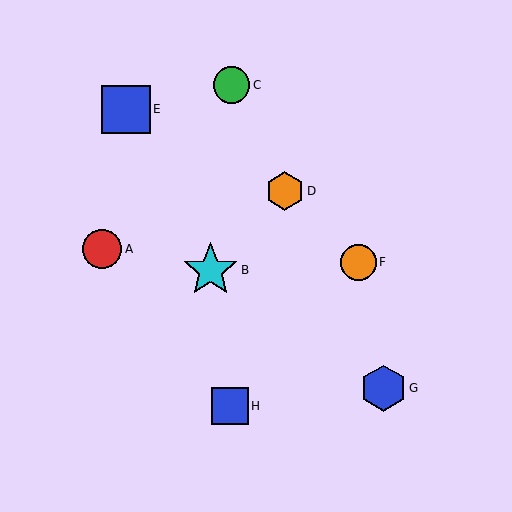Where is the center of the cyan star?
The center of the cyan star is at (210, 270).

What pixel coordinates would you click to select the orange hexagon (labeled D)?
Click at (285, 191) to select the orange hexagon D.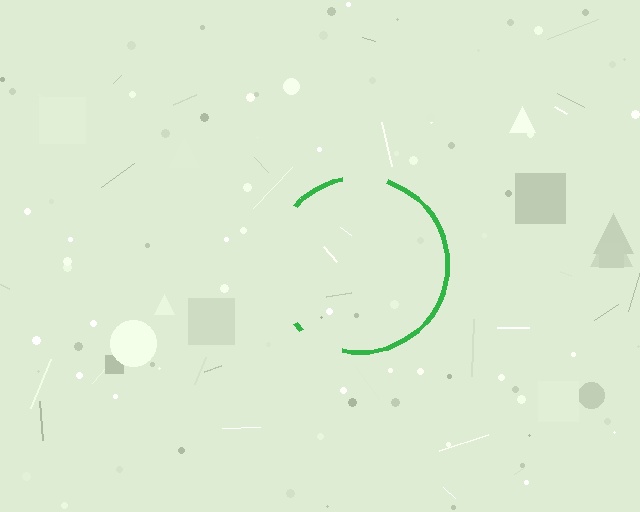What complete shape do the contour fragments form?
The contour fragments form a circle.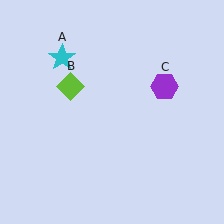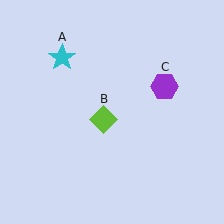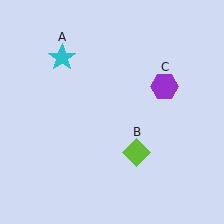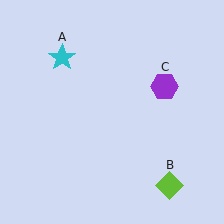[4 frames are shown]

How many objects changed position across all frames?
1 object changed position: lime diamond (object B).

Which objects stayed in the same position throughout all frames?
Cyan star (object A) and purple hexagon (object C) remained stationary.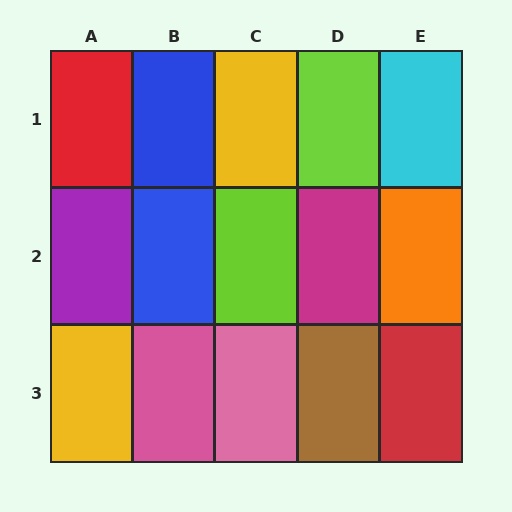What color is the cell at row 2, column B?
Blue.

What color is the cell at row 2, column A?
Purple.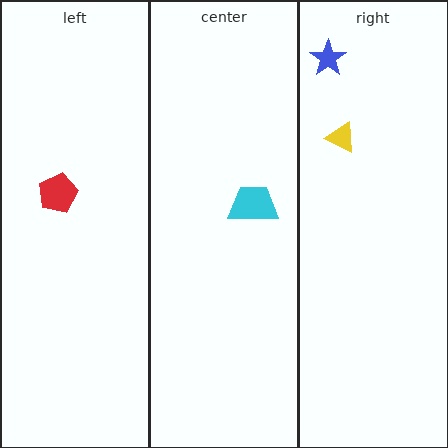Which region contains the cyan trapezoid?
The center region.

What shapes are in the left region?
The red pentagon.